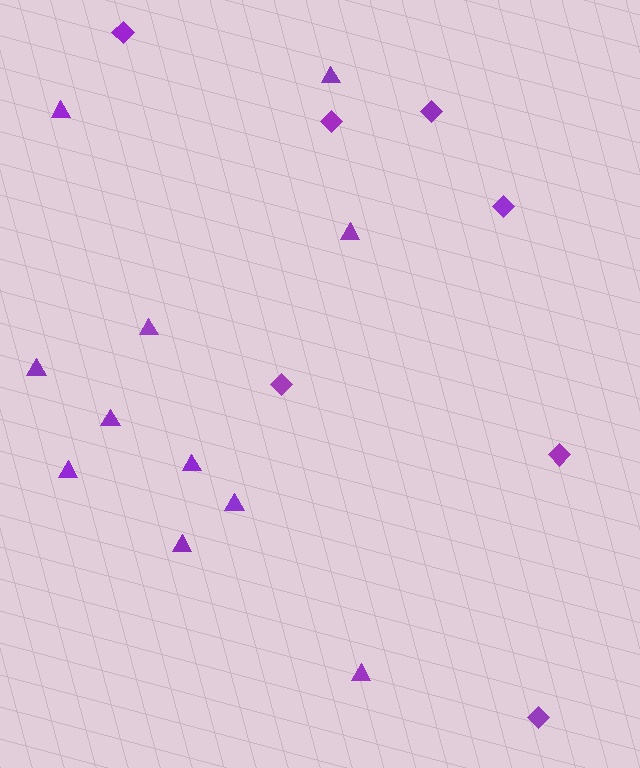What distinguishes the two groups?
There are 2 groups: one group of triangles (11) and one group of diamonds (7).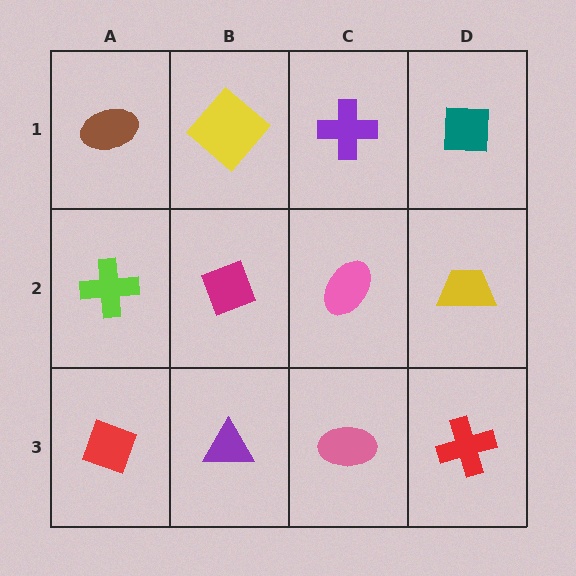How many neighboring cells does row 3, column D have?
2.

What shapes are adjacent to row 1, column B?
A magenta diamond (row 2, column B), a brown ellipse (row 1, column A), a purple cross (row 1, column C).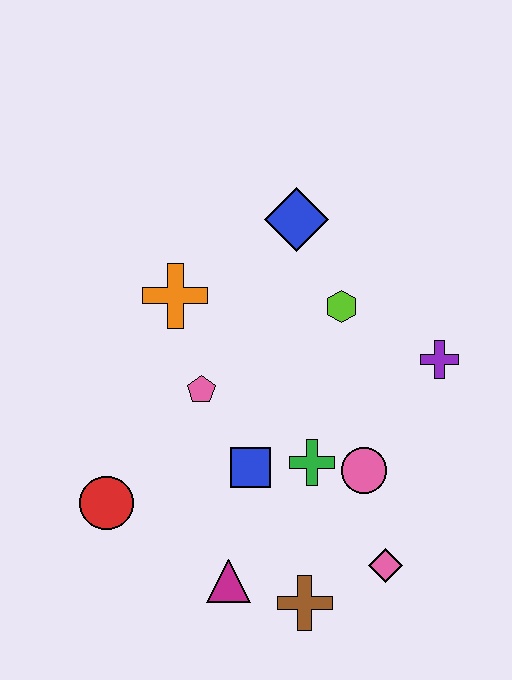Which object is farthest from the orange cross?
The pink diamond is farthest from the orange cross.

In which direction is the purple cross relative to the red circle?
The purple cross is to the right of the red circle.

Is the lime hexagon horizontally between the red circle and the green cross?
No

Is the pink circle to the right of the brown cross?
Yes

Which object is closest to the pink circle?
The green cross is closest to the pink circle.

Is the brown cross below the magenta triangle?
Yes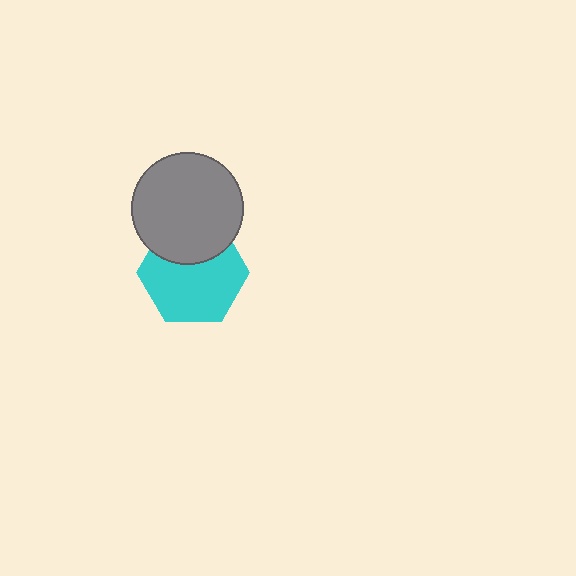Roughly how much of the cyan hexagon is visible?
Most of it is visible (roughly 68%).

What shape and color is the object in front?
The object in front is a gray circle.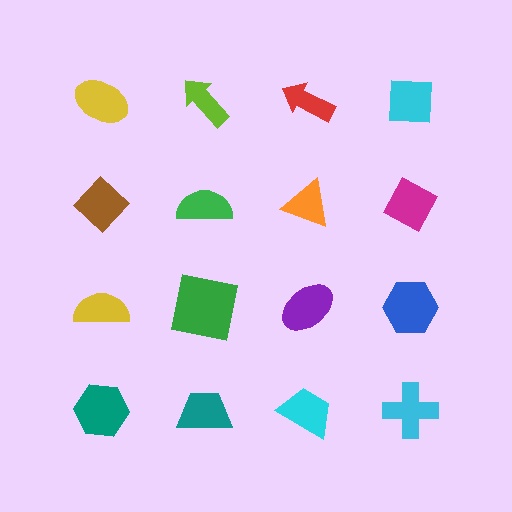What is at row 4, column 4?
A cyan cross.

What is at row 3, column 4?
A blue hexagon.